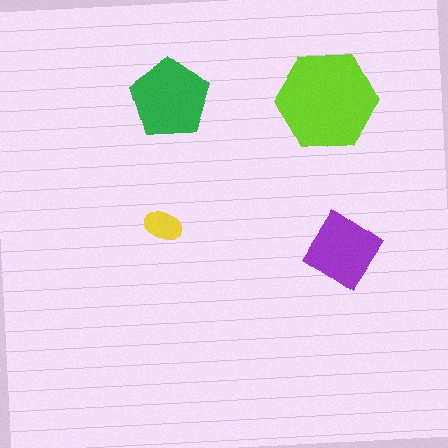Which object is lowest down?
The purple diamond is bottommost.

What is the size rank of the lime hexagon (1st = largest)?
1st.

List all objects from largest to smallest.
The lime hexagon, the green pentagon, the purple diamond, the yellow ellipse.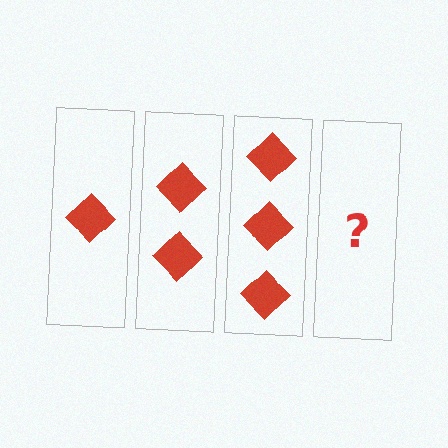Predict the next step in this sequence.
The next step is 4 diamonds.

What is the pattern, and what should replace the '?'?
The pattern is that each step adds one more diamond. The '?' should be 4 diamonds.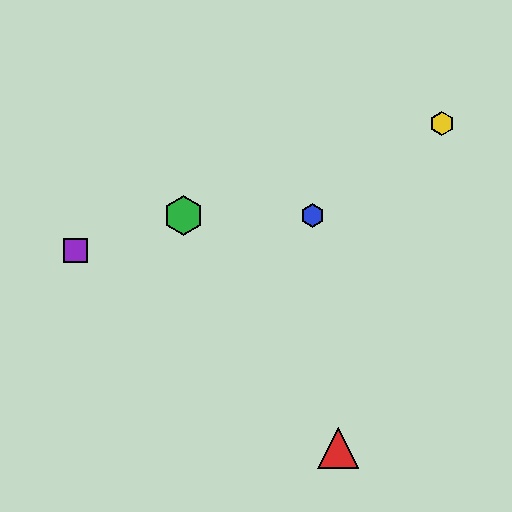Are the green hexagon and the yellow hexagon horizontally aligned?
No, the green hexagon is at y≈215 and the yellow hexagon is at y≈123.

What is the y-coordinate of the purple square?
The purple square is at y≈250.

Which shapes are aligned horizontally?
The blue hexagon, the green hexagon are aligned horizontally.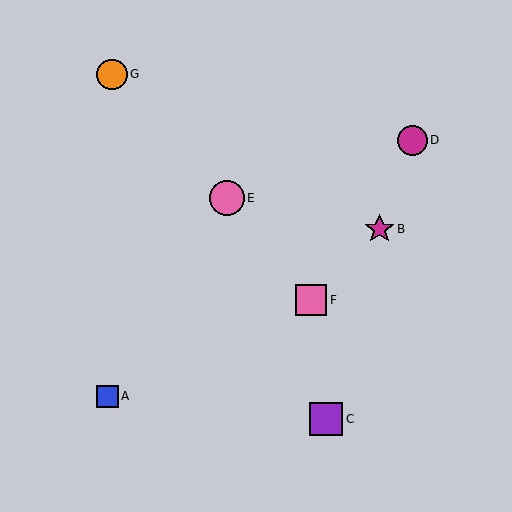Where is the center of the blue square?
The center of the blue square is at (107, 396).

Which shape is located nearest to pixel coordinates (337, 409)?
The purple square (labeled C) at (326, 419) is nearest to that location.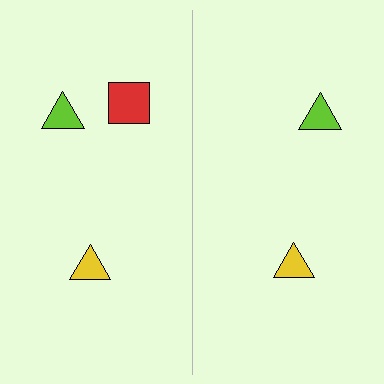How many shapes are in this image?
There are 5 shapes in this image.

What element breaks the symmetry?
A red square is missing from the right side.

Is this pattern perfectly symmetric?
No, the pattern is not perfectly symmetric. A red square is missing from the right side.